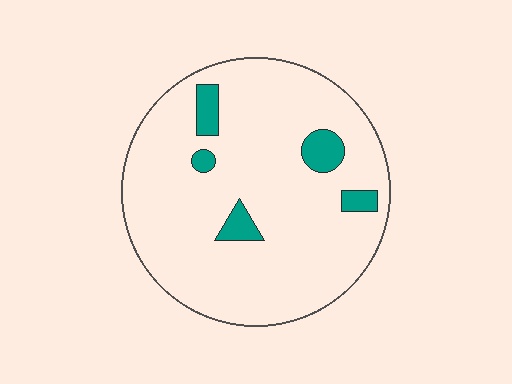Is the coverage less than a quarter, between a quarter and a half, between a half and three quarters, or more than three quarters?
Less than a quarter.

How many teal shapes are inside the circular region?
5.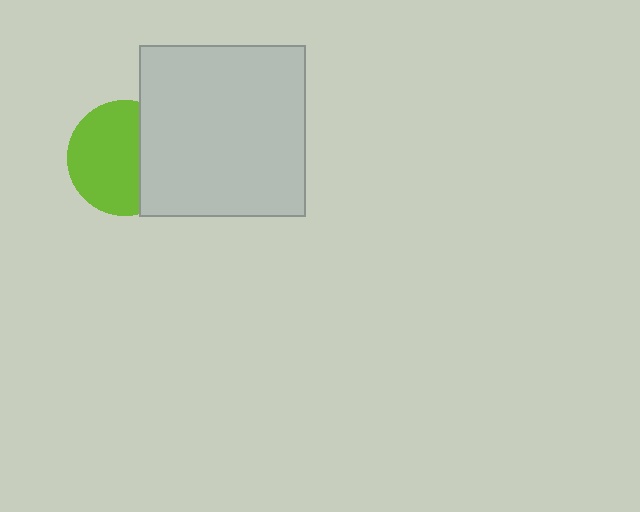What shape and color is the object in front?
The object in front is a light gray rectangle.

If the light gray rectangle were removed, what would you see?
You would see the complete lime circle.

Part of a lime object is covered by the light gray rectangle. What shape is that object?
It is a circle.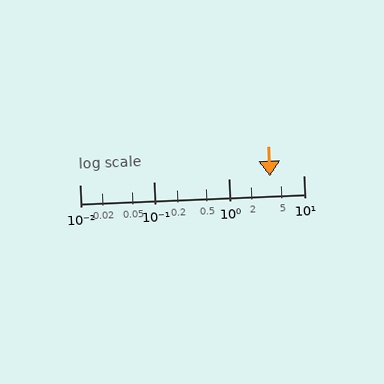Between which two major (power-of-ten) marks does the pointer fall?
The pointer is between 1 and 10.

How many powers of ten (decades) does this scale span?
The scale spans 3 decades, from 0.01 to 10.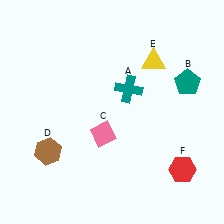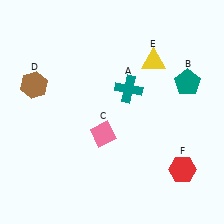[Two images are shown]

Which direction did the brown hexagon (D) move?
The brown hexagon (D) moved up.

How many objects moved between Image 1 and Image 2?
1 object moved between the two images.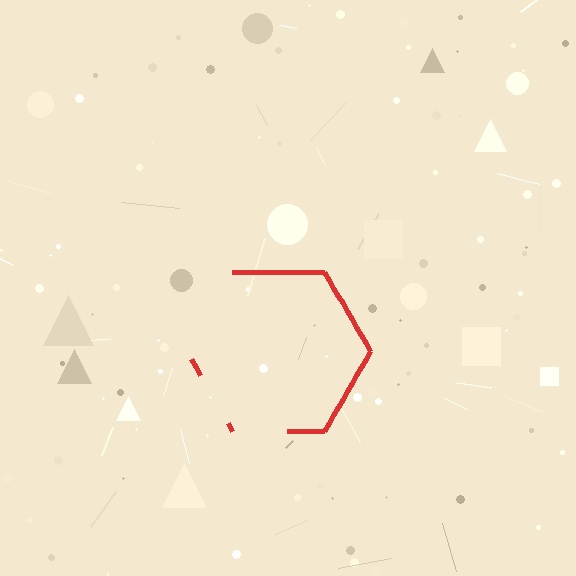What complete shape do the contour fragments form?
The contour fragments form a hexagon.